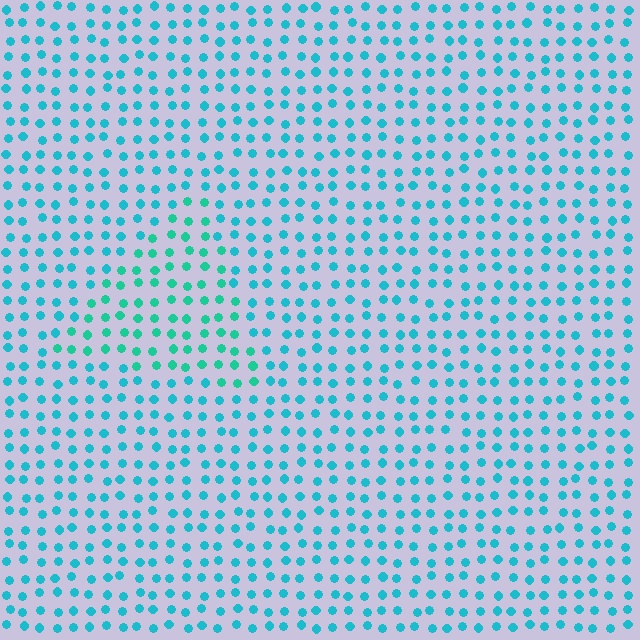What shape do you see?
I see a triangle.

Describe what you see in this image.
The image is filled with small cyan elements in a uniform arrangement. A triangle-shaped region is visible where the elements are tinted to a slightly different hue, forming a subtle color boundary.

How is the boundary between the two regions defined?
The boundary is defined purely by a slight shift in hue (about 23 degrees). Spacing, size, and orientation are identical on both sides.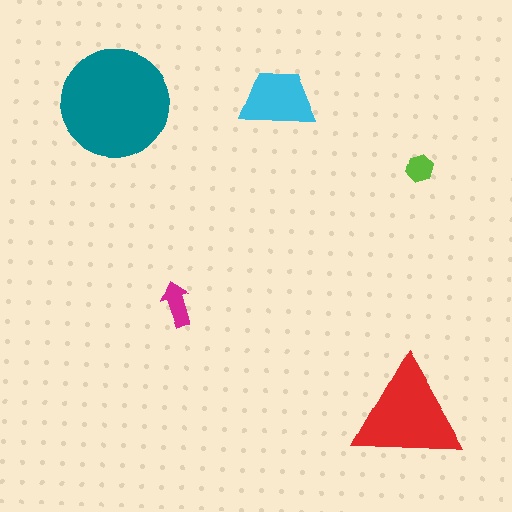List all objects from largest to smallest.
The teal circle, the red triangle, the cyan trapezoid, the magenta arrow, the lime hexagon.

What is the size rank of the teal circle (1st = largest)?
1st.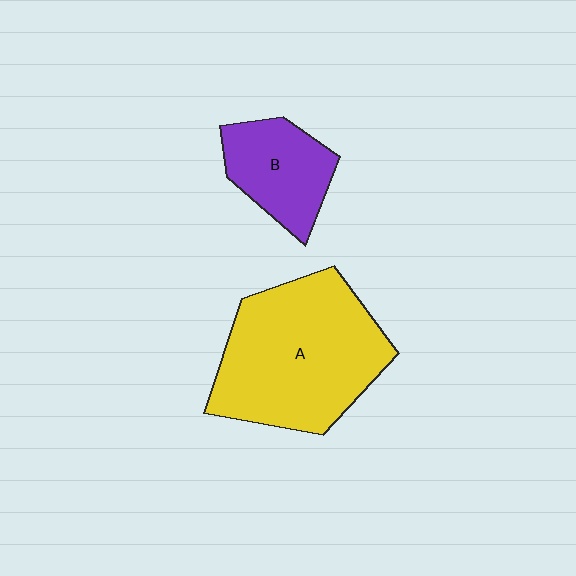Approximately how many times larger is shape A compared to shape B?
Approximately 2.3 times.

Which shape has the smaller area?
Shape B (purple).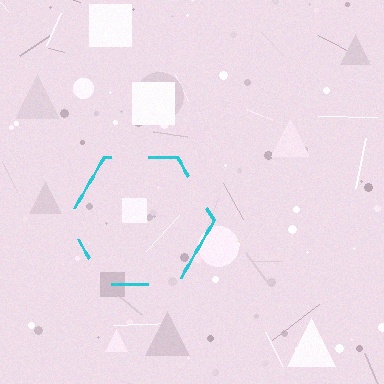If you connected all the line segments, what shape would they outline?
They would outline a hexagon.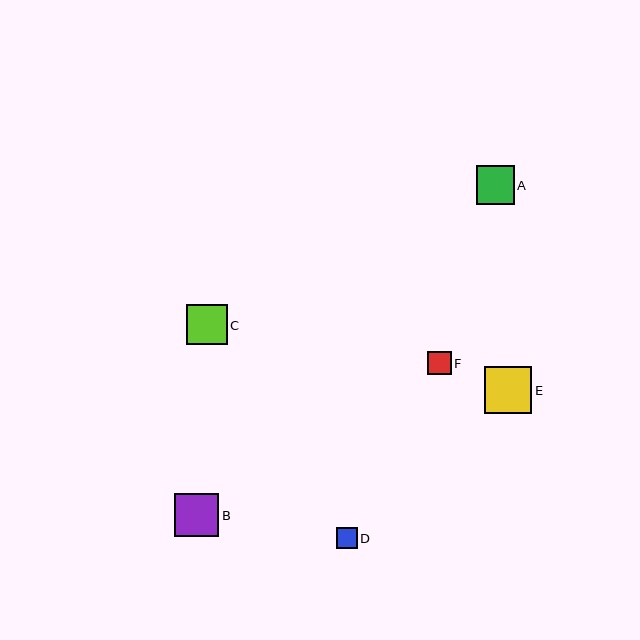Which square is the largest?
Square E is the largest with a size of approximately 47 pixels.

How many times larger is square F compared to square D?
Square F is approximately 1.1 times the size of square D.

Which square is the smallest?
Square D is the smallest with a size of approximately 21 pixels.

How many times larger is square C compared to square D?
Square C is approximately 1.9 times the size of square D.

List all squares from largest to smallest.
From largest to smallest: E, B, C, A, F, D.